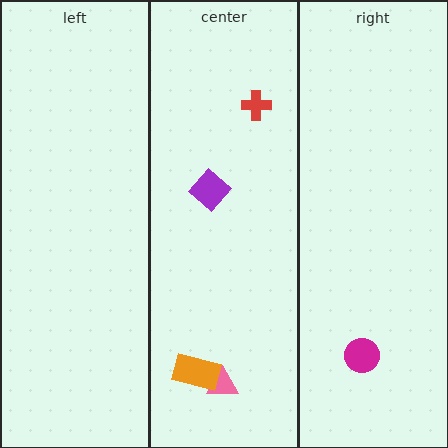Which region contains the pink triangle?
The center region.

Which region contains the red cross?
The center region.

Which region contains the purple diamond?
The center region.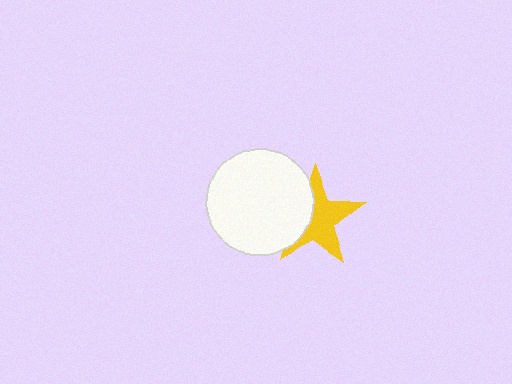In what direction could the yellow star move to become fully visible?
The yellow star could move right. That would shift it out from behind the white circle entirely.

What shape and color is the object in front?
The object in front is a white circle.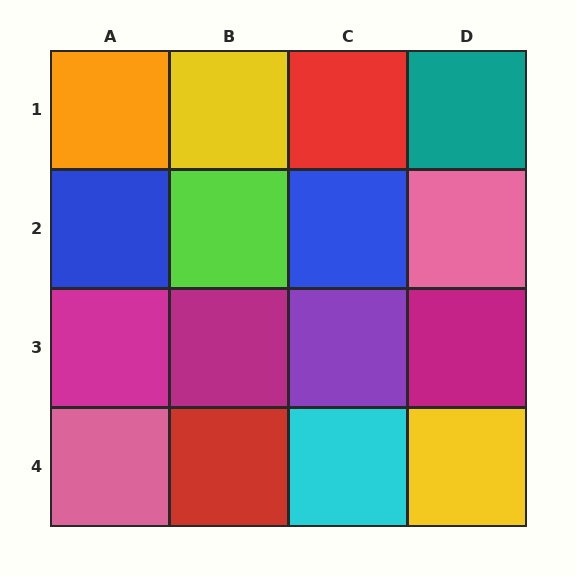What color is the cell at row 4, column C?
Cyan.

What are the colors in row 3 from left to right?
Magenta, magenta, purple, magenta.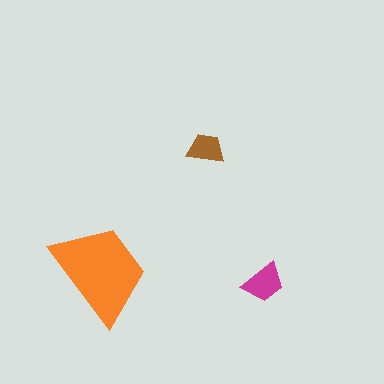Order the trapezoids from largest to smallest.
the orange one, the magenta one, the brown one.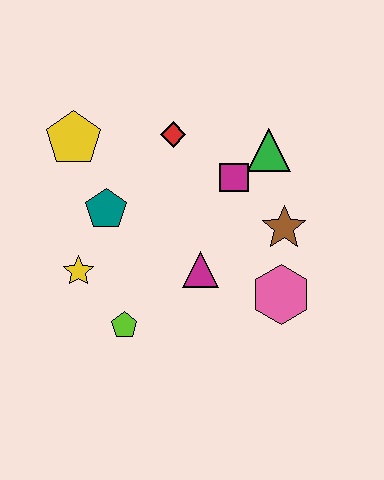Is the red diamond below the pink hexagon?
No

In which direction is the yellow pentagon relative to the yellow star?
The yellow pentagon is above the yellow star.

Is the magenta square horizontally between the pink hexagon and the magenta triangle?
Yes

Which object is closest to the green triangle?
The magenta square is closest to the green triangle.